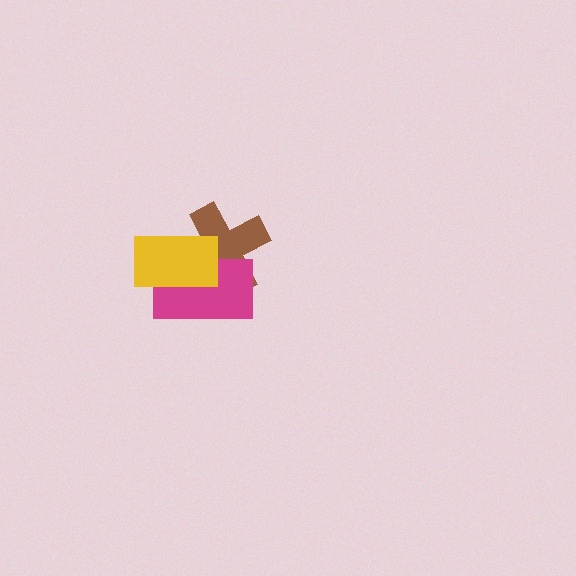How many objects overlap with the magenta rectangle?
2 objects overlap with the magenta rectangle.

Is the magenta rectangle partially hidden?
Yes, it is partially covered by another shape.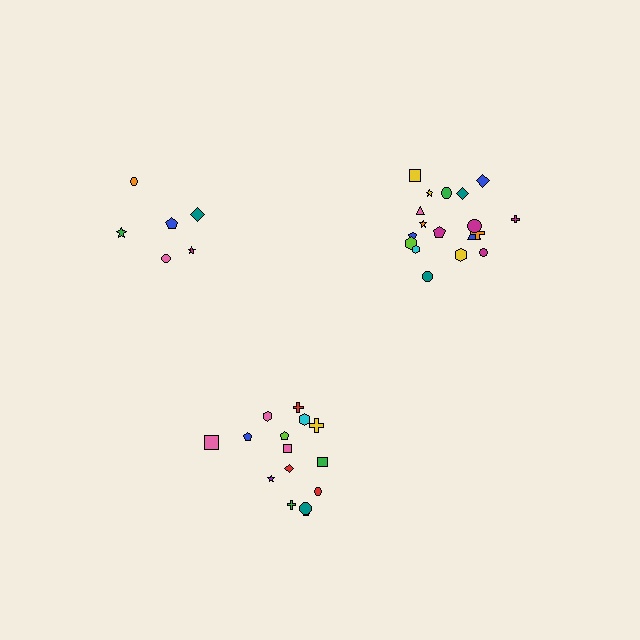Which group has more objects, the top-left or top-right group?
The top-right group.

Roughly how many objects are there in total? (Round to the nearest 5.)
Roughly 40 objects in total.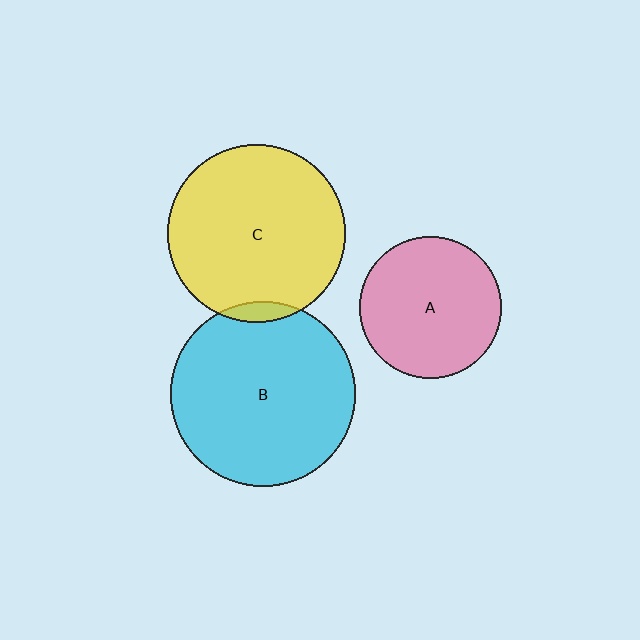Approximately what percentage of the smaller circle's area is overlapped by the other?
Approximately 5%.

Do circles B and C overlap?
Yes.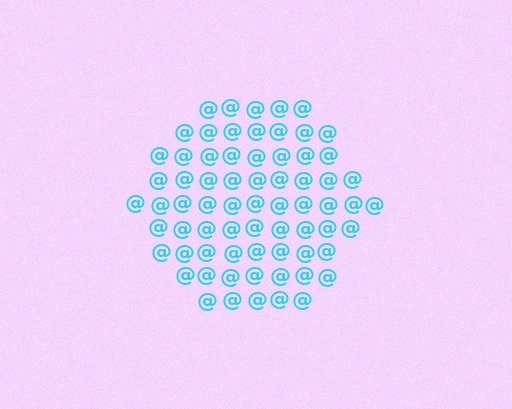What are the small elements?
The small elements are at signs.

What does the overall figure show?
The overall figure shows a hexagon.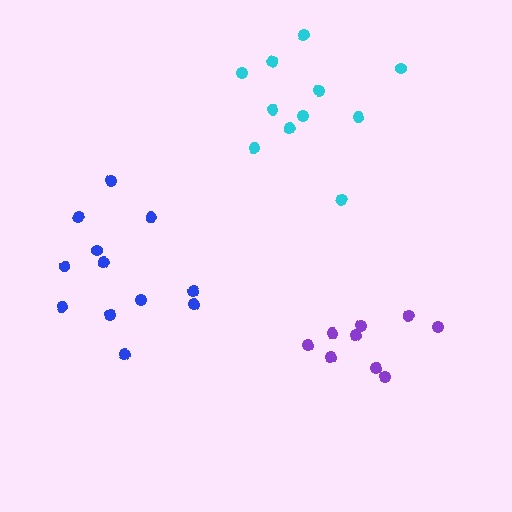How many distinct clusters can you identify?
There are 3 distinct clusters.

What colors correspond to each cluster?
The clusters are colored: purple, cyan, blue.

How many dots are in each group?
Group 1: 9 dots, Group 2: 11 dots, Group 3: 12 dots (32 total).